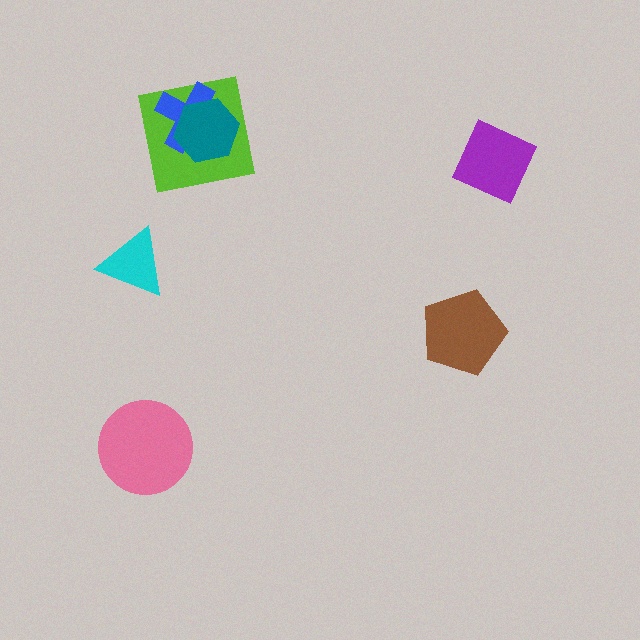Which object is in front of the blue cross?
The teal hexagon is in front of the blue cross.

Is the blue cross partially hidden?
Yes, it is partially covered by another shape.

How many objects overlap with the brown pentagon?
0 objects overlap with the brown pentagon.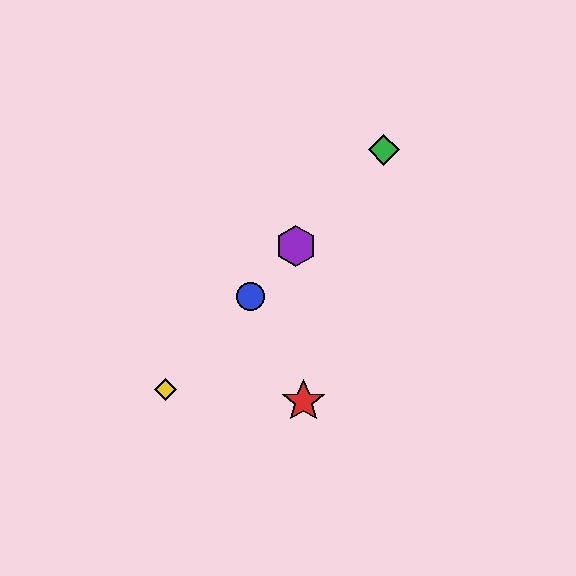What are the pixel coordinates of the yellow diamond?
The yellow diamond is at (166, 389).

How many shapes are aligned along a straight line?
4 shapes (the blue circle, the green diamond, the yellow diamond, the purple hexagon) are aligned along a straight line.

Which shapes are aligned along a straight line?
The blue circle, the green diamond, the yellow diamond, the purple hexagon are aligned along a straight line.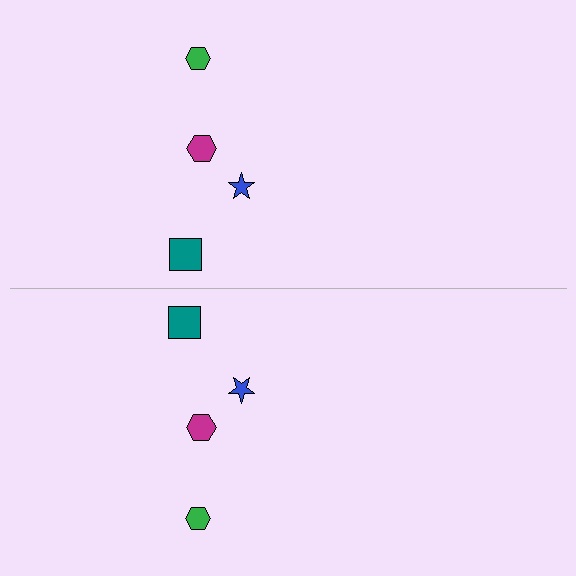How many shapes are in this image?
There are 8 shapes in this image.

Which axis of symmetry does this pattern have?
The pattern has a horizontal axis of symmetry running through the center of the image.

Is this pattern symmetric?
Yes, this pattern has bilateral (reflection) symmetry.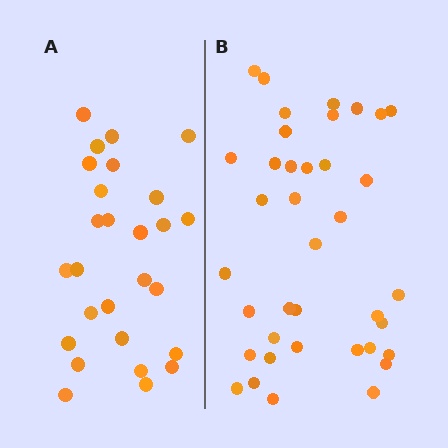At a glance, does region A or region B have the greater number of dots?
Region B (the right region) has more dots.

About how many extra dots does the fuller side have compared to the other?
Region B has roughly 12 or so more dots than region A.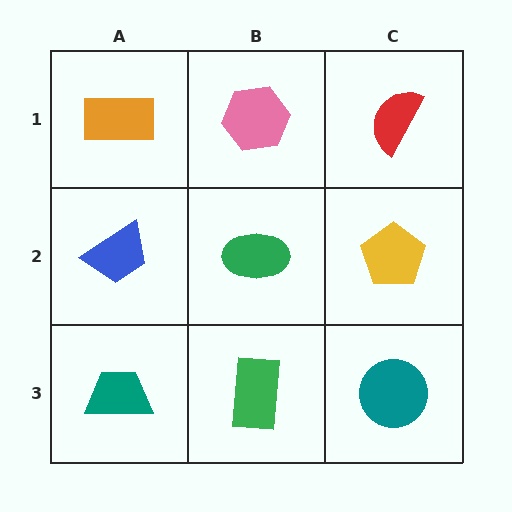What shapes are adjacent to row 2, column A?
An orange rectangle (row 1, column A), a teal trapezoid (row 3, column A), a green ellipse (row 2, column B).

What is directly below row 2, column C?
A teal circle.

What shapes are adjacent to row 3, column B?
A green ellipse (row 2, column B), a teal trapezoid (row 3, column A), a teal circle (row 3, column C).